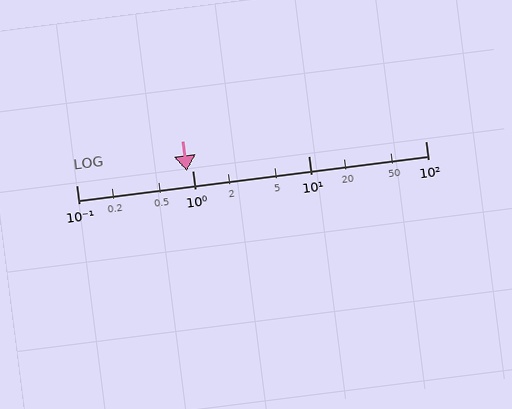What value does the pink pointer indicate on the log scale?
The pointer indicates approximately 0.89.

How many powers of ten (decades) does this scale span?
The scale spans 3 decades, from 0.1 to 100.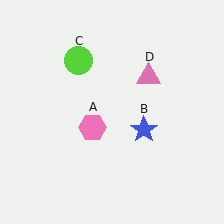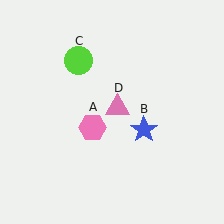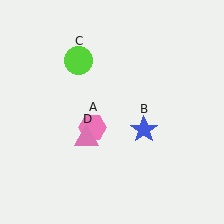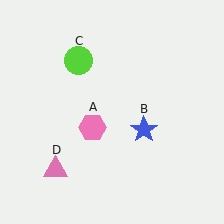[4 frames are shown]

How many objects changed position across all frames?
1 object changed position: pink triangle (object D).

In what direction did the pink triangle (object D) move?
The pink triangle (object D) moved down and to the left.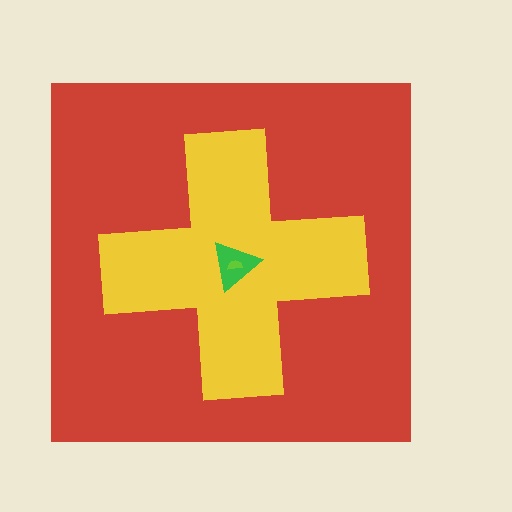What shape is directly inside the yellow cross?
The green triangle.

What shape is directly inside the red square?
The yellow cross.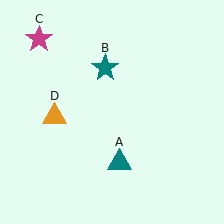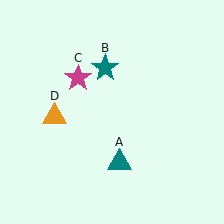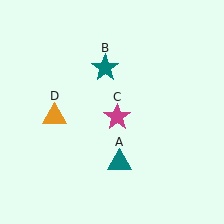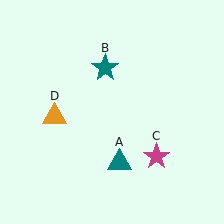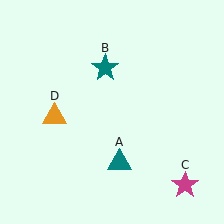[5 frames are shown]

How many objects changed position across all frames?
1 object changed position: magenta star (object C).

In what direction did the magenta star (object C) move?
The magenta star (object C) moved down and to the right.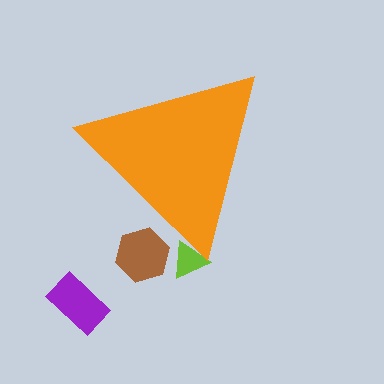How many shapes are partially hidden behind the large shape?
2 shapes are partially hidden.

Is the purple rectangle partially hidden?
No, the purple rectangle is fully visible.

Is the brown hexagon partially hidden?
Yes, the brown hexagon is partially hidden behind the orange triangle.